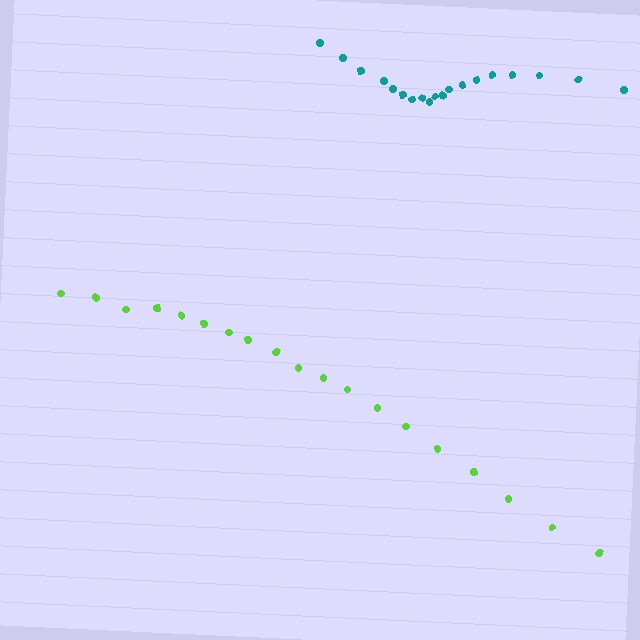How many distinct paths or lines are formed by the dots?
There are 2 distinct paths.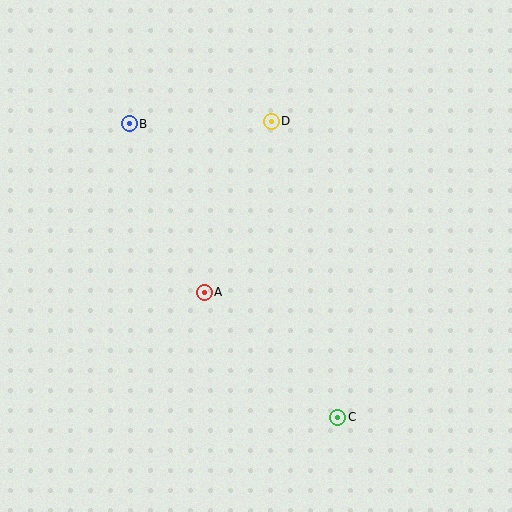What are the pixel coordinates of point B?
Point B is at (129, 124).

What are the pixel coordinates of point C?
Point C is at (338, 417).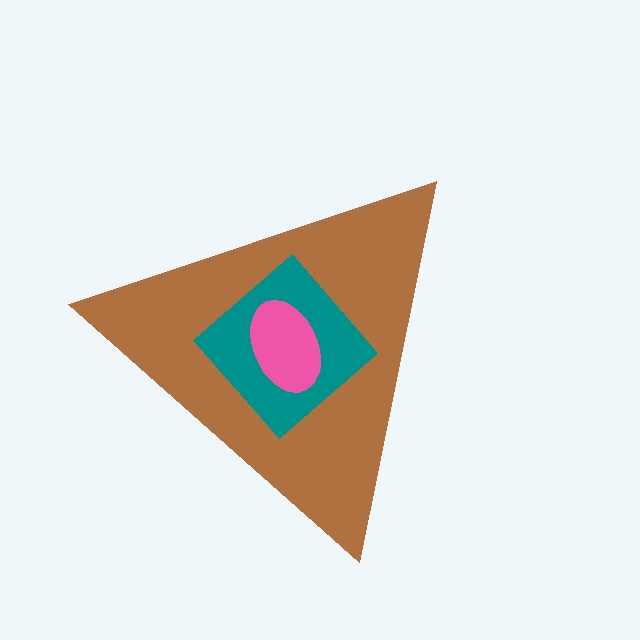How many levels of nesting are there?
3.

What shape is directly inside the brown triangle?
The teal diamond.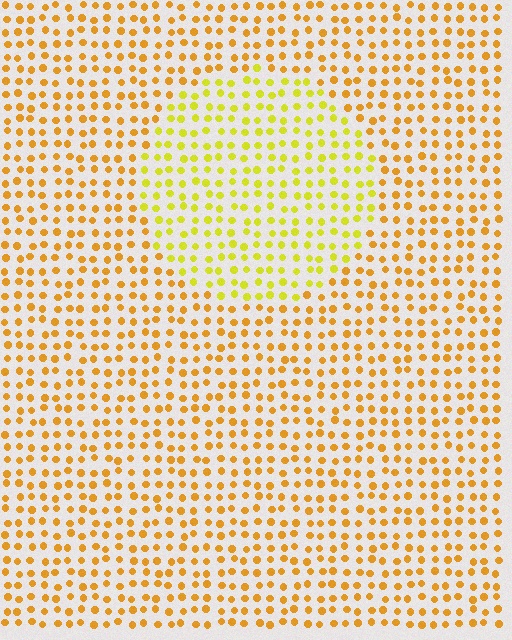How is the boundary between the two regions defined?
The boundary is defined purely by a slight shift in hue (about 28 degrees). Spacing, size, and orientation are identical on both sides.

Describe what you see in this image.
The image is filled with small orange elements in a uniform arrangement. A circle-shaped region is visible where the elements are tinted to a slightly different hue, forming a subtle color boundary.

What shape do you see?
I see a circle.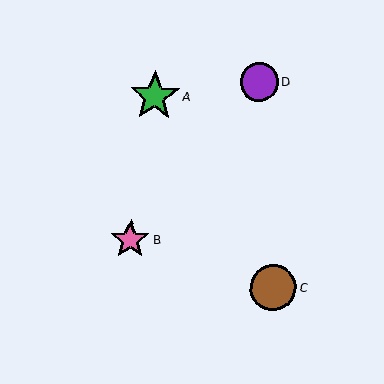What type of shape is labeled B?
Shape B is a pink star.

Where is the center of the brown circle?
The center of the brown circle is at (273, 287).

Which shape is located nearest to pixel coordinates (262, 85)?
The purple circle (labeled D) at (259, 82) is nearest to that location.